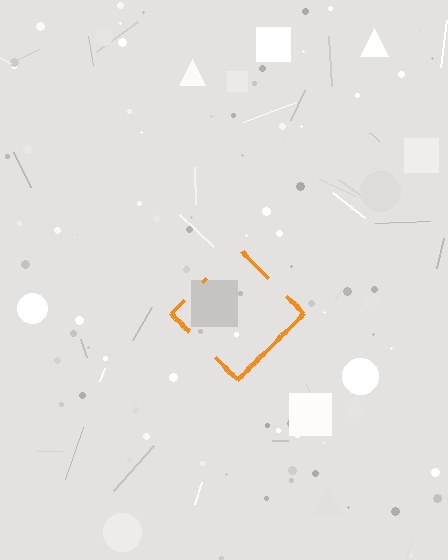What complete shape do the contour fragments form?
The contour fragments form a diamond.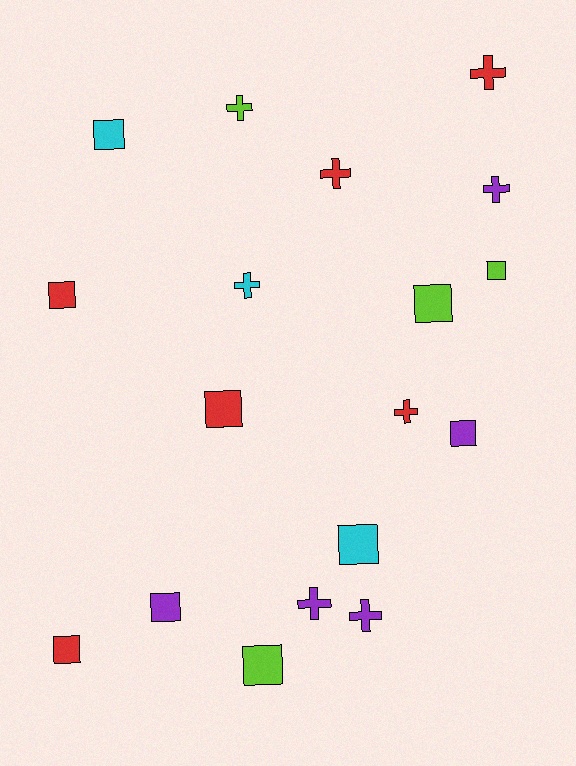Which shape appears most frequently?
Square, with 10 objects.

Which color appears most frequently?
Red, with 6 objects.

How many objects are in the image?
There are 18 objects.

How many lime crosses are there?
There is 1 lime cross.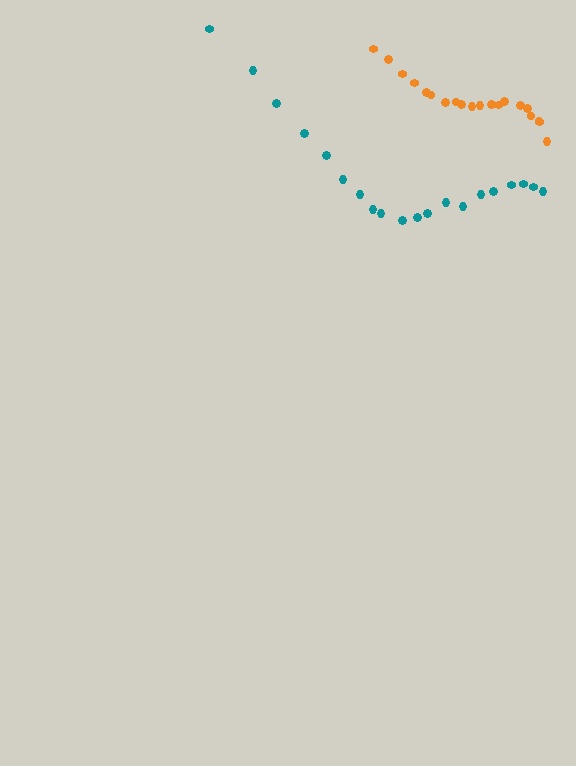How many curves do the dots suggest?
There are 2 distinct paths.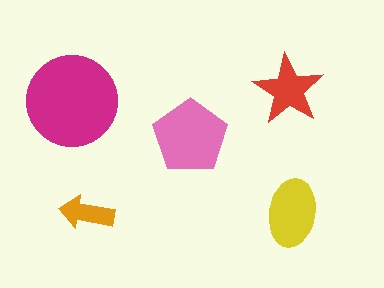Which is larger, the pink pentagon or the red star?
The pink pentagon.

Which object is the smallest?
The orange arrow.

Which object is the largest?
The magenta circle.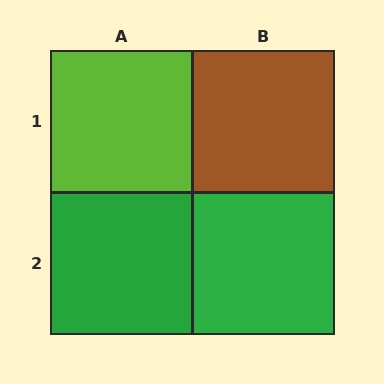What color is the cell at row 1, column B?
Brown.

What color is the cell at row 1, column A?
Lime.